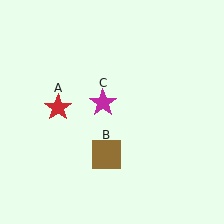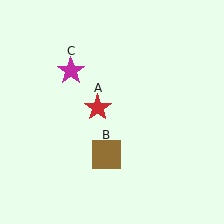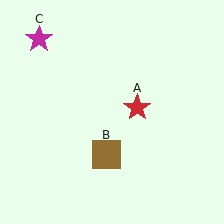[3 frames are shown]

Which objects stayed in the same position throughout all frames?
Brown square (object B) remained stationary.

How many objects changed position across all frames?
2 objects changed position: red star (object A), magenta star (object C).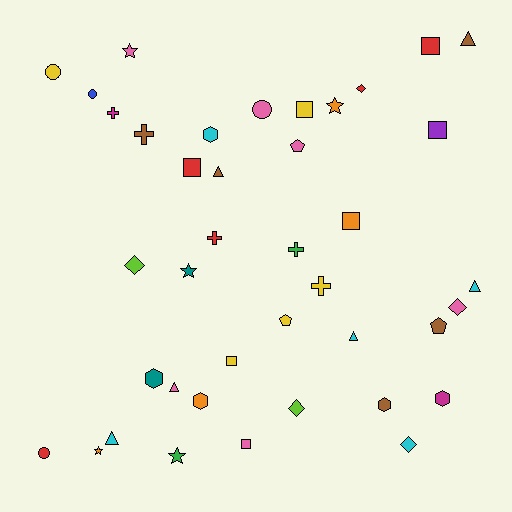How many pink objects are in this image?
There are 6 pink objects.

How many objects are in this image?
There are 40 objects.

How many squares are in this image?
There are 7 squares.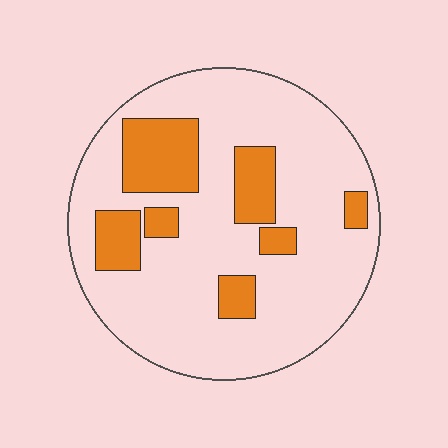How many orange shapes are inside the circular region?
7.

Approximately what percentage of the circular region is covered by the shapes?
Approximately 20%.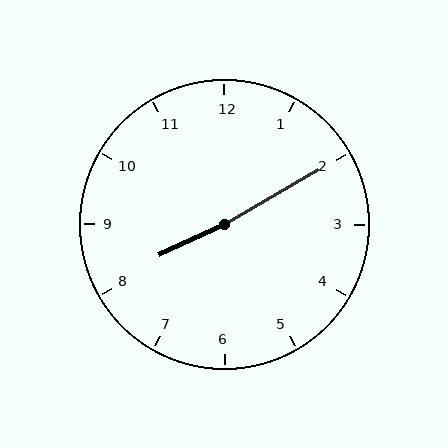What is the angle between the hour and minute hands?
Approximately 175 degrees.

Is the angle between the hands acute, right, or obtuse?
It is obtuse.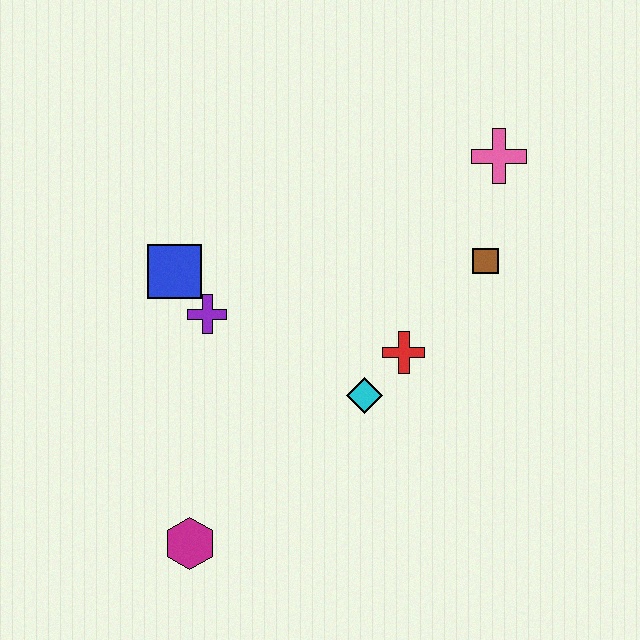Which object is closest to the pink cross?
The brown square is closest to the pink cross.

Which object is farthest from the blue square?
The pink cross is farthest from the blue square.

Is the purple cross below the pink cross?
Yes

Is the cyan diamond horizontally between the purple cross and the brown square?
Yes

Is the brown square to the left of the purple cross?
No